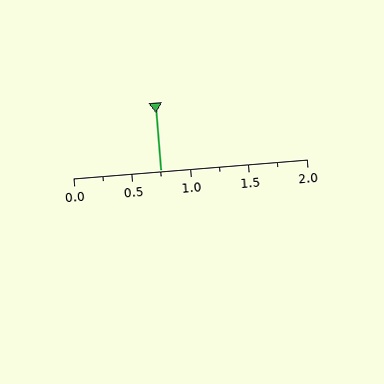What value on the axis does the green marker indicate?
The marker indicates approximately 0.75.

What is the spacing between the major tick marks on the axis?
The major ticks are spaced 0.5 apart.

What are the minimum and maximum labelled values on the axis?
The axis runs from 0.0 to 2.0.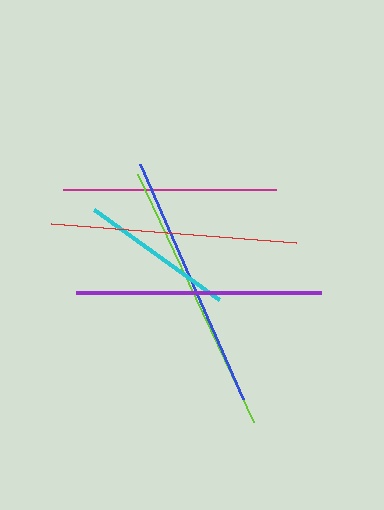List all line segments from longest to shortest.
From longest to shortest: lime, blue, red, purple, magenta, cyan.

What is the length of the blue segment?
The blue segment is approximately 256 pixels long.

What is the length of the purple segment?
The purple segment is approximately 245 pixels long.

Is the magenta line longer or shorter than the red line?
The red line is longer than the magenta line.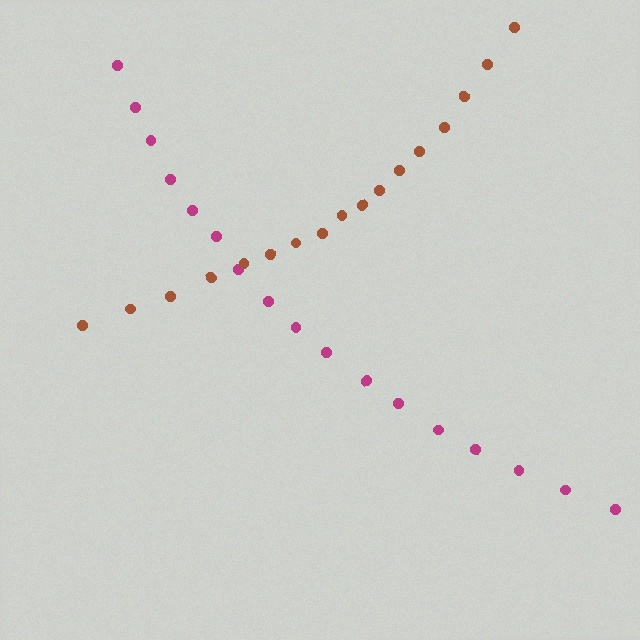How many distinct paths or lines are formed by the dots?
There are 2 distinct paths.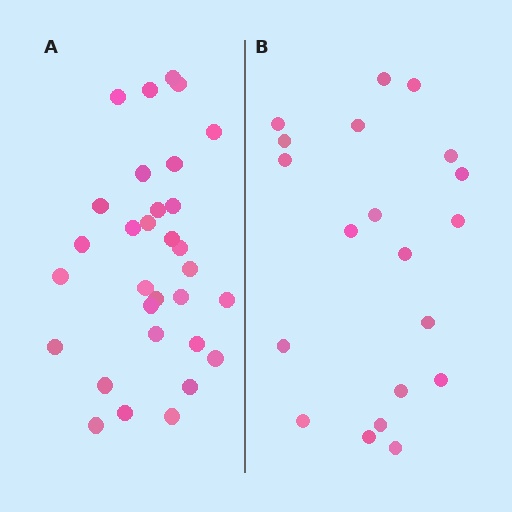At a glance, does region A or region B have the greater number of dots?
Region A (the left region) has more dots.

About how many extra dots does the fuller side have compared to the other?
Region A has roughly 12 or so more dots than region B.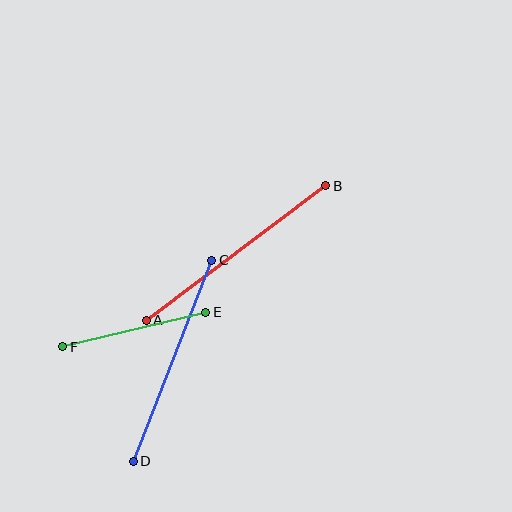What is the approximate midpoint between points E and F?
The midpoint is at approximately (134, 330) pixels.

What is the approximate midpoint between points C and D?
The midpoint is at approximately (172, 361) pixels.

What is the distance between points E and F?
The distance is approximately 147 pixels.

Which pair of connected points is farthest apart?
Points A and B are farthest apart.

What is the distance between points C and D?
The distance is approximately 216 pixels.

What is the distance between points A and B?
The distance is approximately 224 pixels.